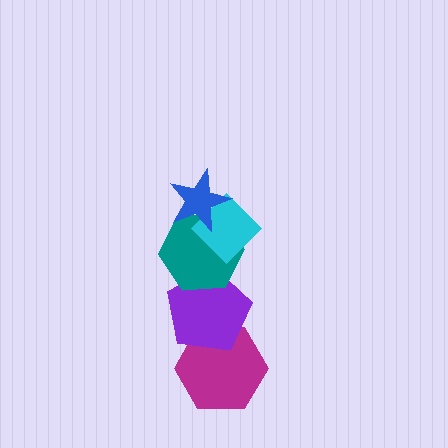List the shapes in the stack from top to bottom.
From top to bottom: the blue star, the cyan diamond, the teal hexagon, the purple pentagon, the magenta hexagon.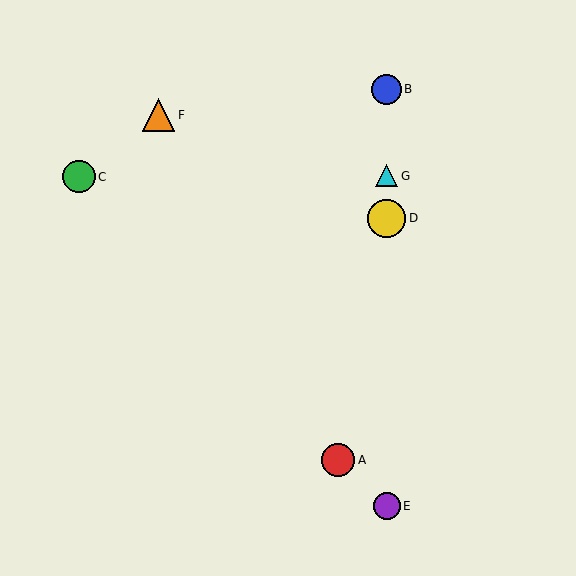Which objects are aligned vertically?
Objects B, D, E, G are aligned vertically.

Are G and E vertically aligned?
Yes, both are at x≈387.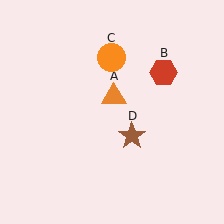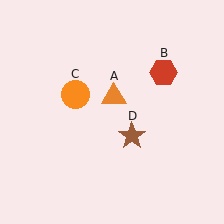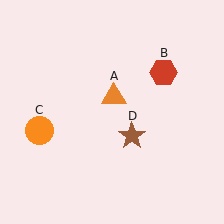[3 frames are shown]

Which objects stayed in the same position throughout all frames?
Orange triangle (object A) and red hexagon (object B) and brown star (object D) remained stationary.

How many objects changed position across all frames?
1 object changed position: orange circle (object C).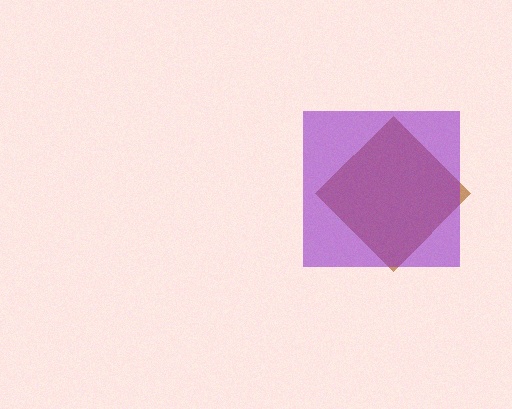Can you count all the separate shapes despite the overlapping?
Yes, there are 2 separate shapes.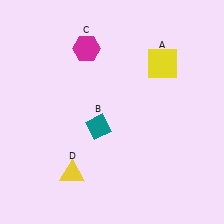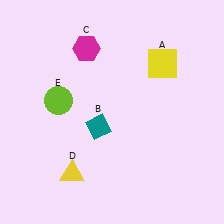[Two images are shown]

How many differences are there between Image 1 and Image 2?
There is 1 difference between the two images.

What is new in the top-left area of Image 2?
A lime circle (E) was added in the top-left area of Image 2.